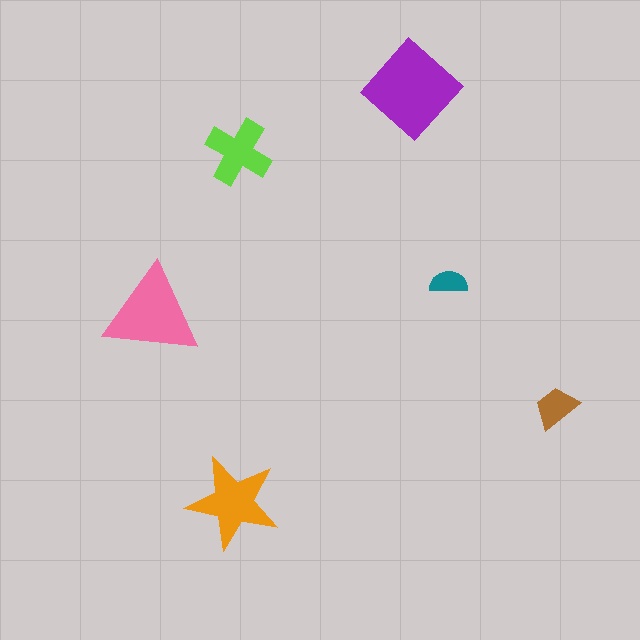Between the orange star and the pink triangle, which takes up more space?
The pink triangle.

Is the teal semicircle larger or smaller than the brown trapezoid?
Smaller.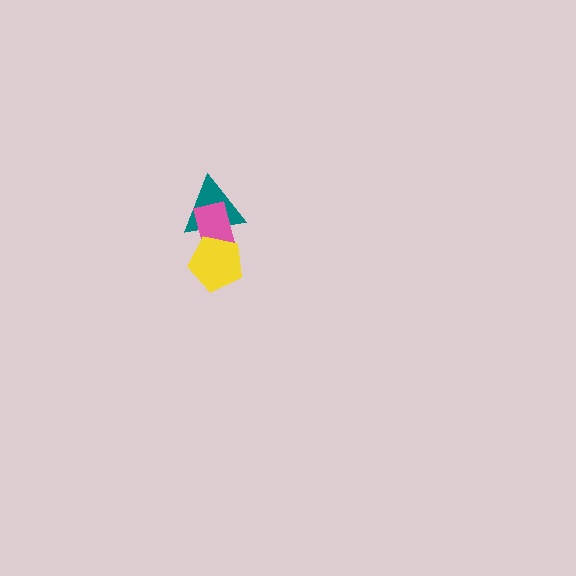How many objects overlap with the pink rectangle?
2 objects overlap with the pink rectangle.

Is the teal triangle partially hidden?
Yes, it is partially covered by another shape.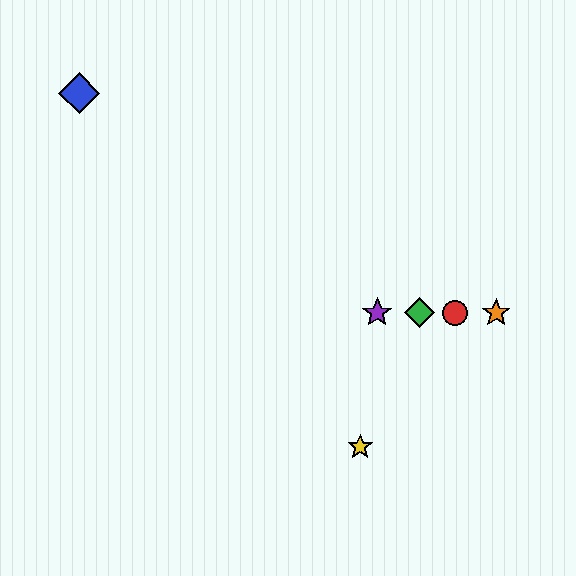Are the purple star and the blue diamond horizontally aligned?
No, the purple star is at y≈313 and the blue diamond is at y≈93.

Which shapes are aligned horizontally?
The red circle, the green diamond, the purple star, the orange star are aligned horizontally.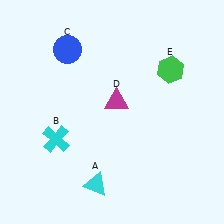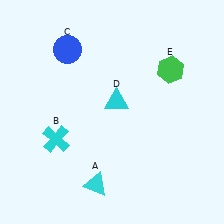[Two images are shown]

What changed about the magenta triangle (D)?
In Image 1, D is magenta. In Image 2, it changed to cyan.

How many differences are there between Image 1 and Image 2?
There is 1 difference between the two images.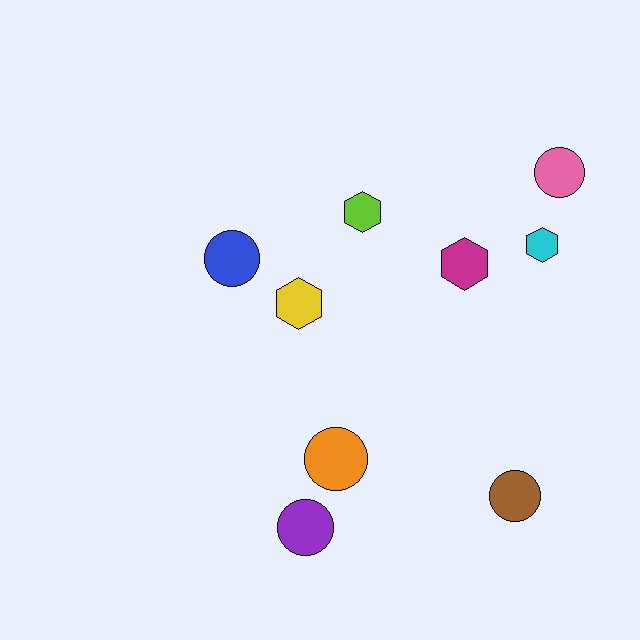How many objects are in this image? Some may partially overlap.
There are 9 objects.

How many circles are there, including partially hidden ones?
There are 5 circles.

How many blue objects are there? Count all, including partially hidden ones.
There is 1 blue object.